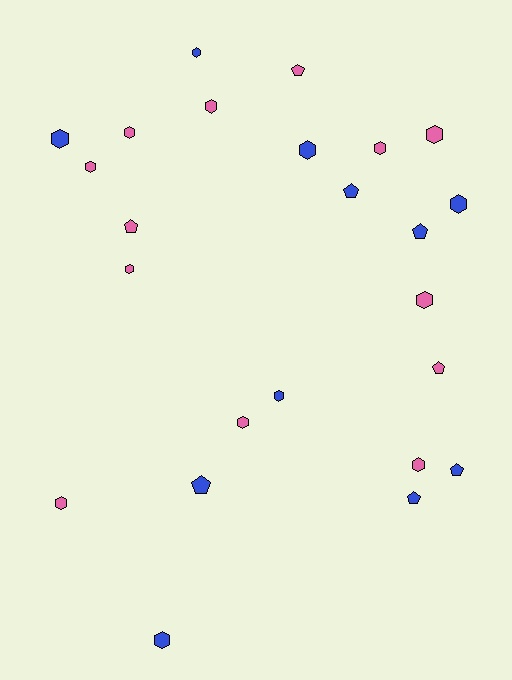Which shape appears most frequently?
Hexagon, with 16 objects.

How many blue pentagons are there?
There are 5 blue pentagons.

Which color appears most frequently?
Pink, with 13 objects.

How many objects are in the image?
There are 24 objects.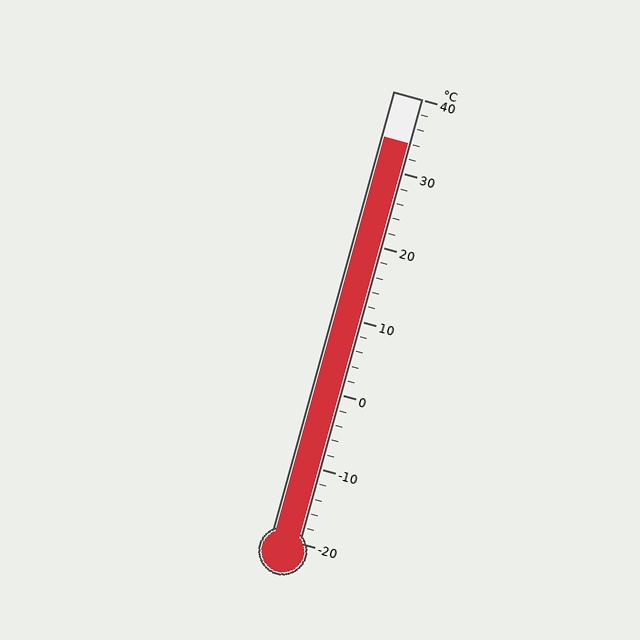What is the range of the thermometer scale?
The thermometer scale ranges from -20°C to 40°C.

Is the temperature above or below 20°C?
The temperature is above 20°C.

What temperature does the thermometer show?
The thermometer shows approximately 34°C.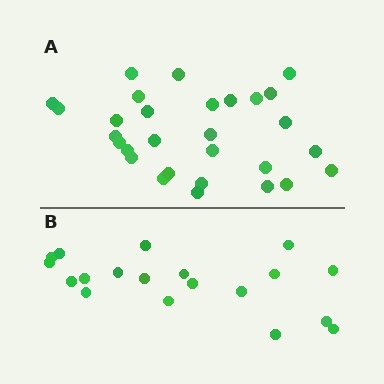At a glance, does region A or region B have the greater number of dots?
Region A (the top region) has more dots.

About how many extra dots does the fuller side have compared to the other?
Region A has roughly 10 or so more dots than region B.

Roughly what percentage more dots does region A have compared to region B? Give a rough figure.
About 55% more.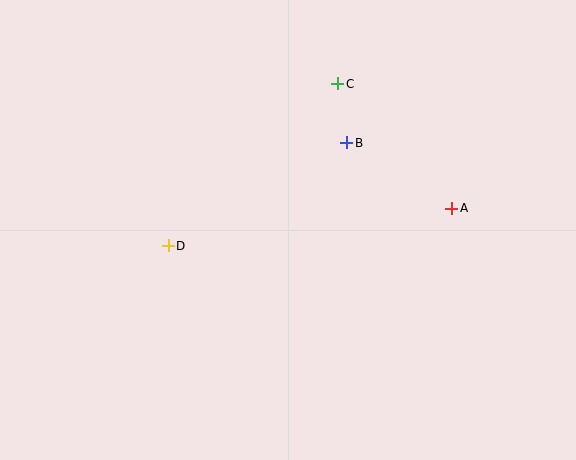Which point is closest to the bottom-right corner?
Point A is closest to the bottom-right corner.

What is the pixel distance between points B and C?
The distance between B and C is 59 pixels.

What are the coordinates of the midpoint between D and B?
The midpoint between D and B is at (258, 194).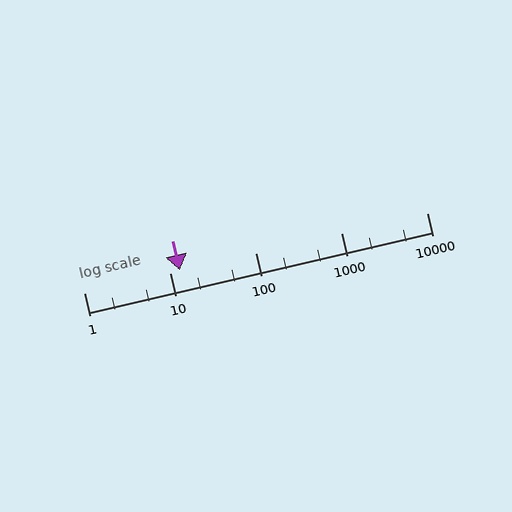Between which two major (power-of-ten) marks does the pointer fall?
The pointer is between 10 and 100.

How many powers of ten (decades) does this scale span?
The scale spans 4 decades, from 1 to 10000.